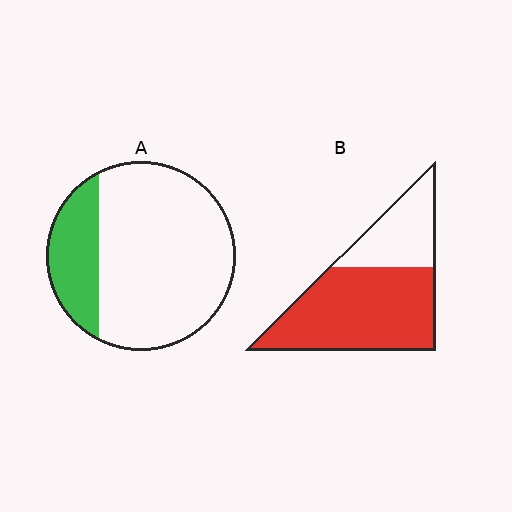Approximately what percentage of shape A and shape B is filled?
A is approximately 25% and B is approximately 70%.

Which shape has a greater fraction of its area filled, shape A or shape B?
Shape B.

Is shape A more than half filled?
No.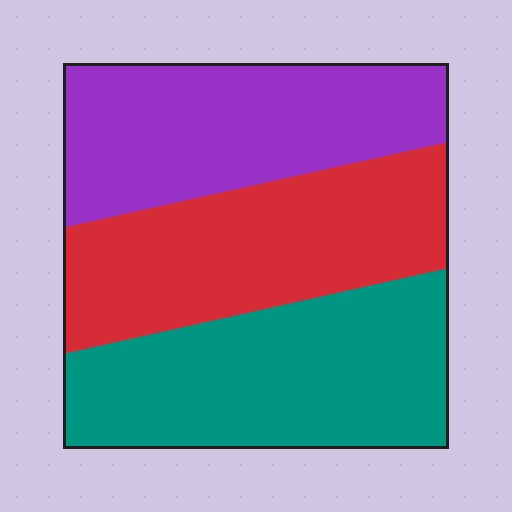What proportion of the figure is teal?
Teal covers roughly 35% of the figure.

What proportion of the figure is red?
Red takes up between a quarter and a half of the figure.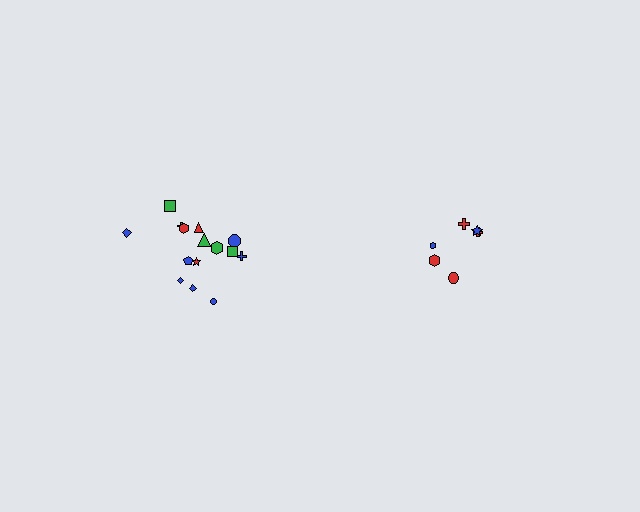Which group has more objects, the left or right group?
The left group.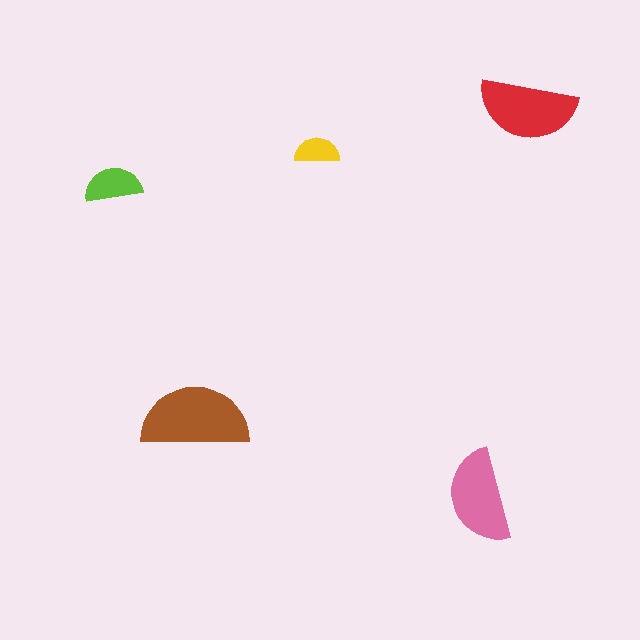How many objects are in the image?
There are 5 objects in the image.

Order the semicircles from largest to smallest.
the brown one, the red one, the pink one, the lime one, the yellow one.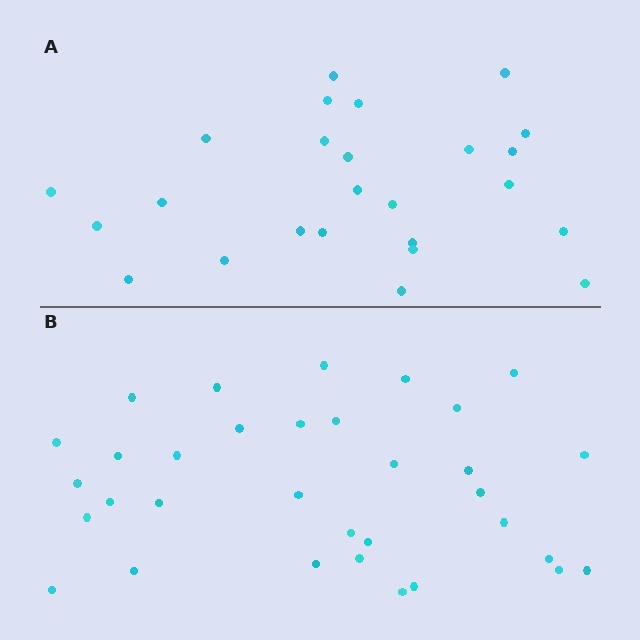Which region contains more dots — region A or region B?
Region B (the bottom region) has more dots.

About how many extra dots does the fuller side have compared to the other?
Region B has roughly 8 or so more dots than region A.